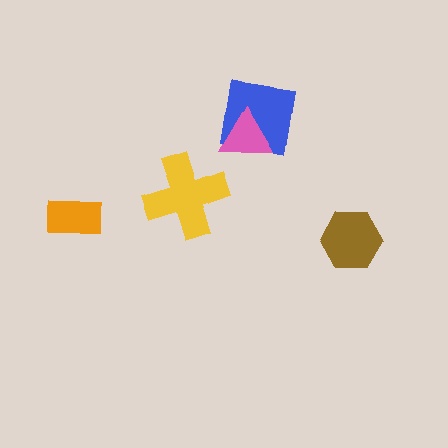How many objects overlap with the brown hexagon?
0 objects overlap with the brown hexagon.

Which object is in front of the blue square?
The pink triangle is in front of the blue square.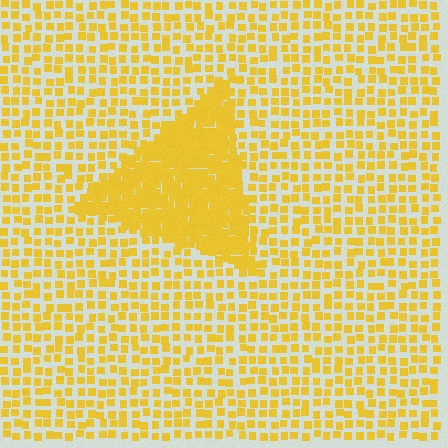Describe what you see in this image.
The image contains small yellow elements arranged at two different densities. A triangle-shaped region is visible where the elements are more densely packed than the surrounding area.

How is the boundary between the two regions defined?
The boundary is defined by a change in element density (approximately 2.6x ratio). All elements are the same color, size, and shape.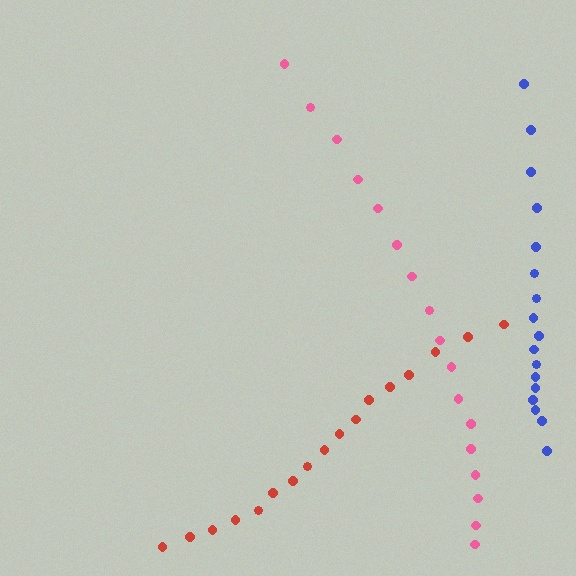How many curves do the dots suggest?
There are 3 distinct paths.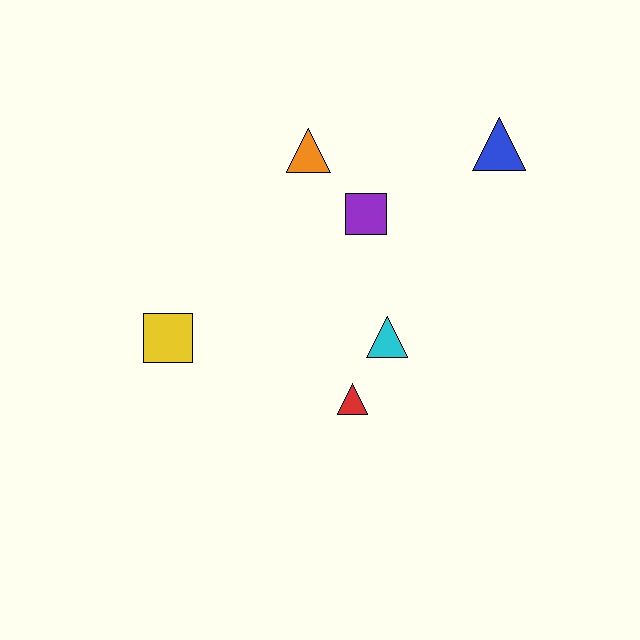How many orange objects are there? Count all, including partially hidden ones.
There is 1 orange object.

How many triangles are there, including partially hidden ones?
There are 4 triangles.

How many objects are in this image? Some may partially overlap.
There are 6 objects.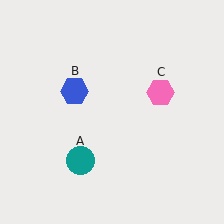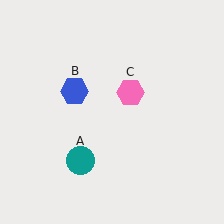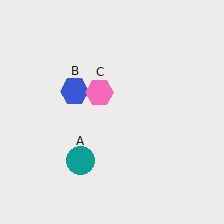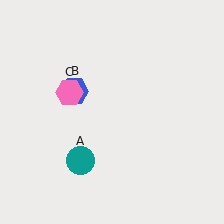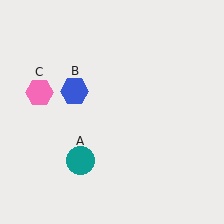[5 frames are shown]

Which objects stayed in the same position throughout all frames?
Teal circle (object A) and blue hexagon (object B) remained stationary.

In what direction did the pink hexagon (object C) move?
The pink hexagon (object C) moved left.